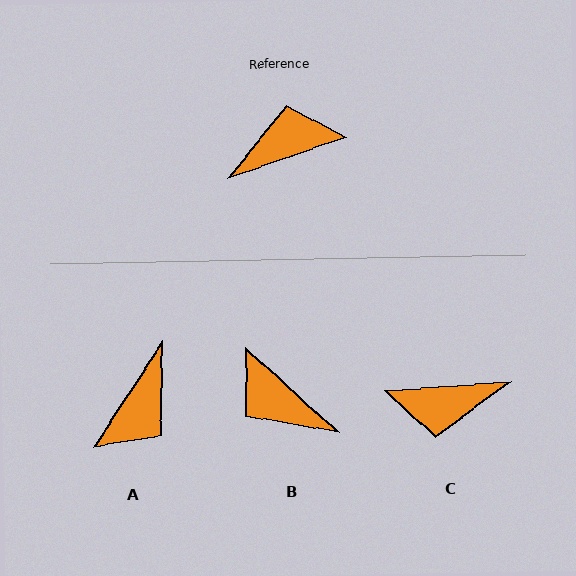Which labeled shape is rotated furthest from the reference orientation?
C, about 165 degrees away.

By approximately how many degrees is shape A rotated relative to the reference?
Approximately 143 degrees clockwise.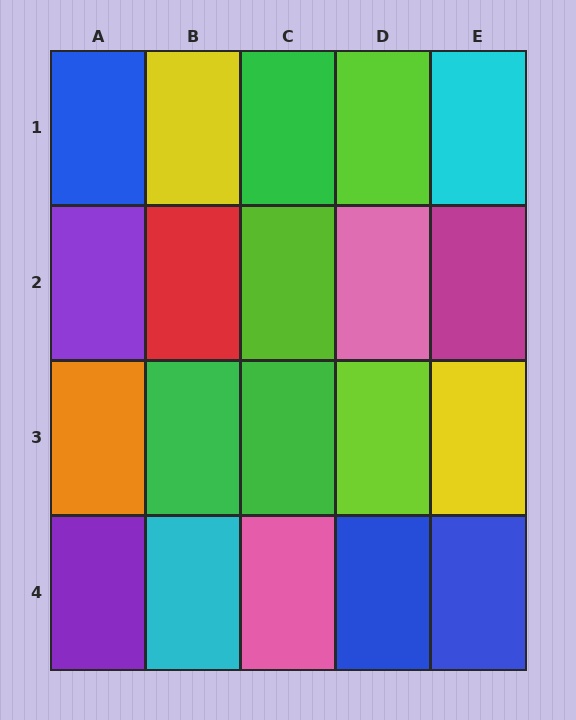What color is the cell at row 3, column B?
Green.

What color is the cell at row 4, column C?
Pink.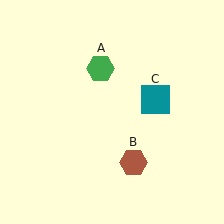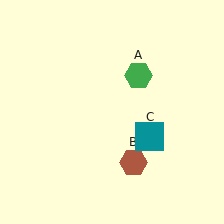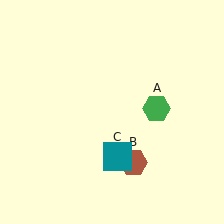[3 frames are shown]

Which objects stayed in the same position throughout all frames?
Brown hexagon (object B) remained stationary.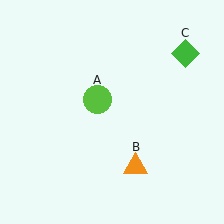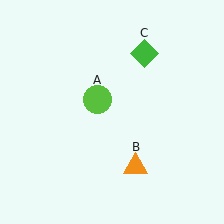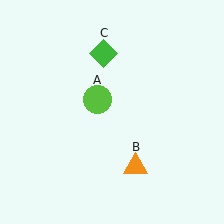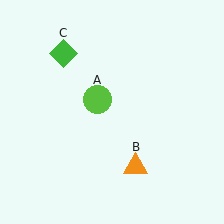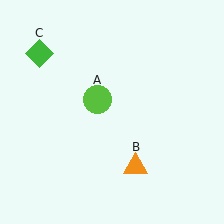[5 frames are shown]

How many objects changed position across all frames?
1 object changed position: green diamond (object C).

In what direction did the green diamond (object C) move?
The green diamond (object C) moved left.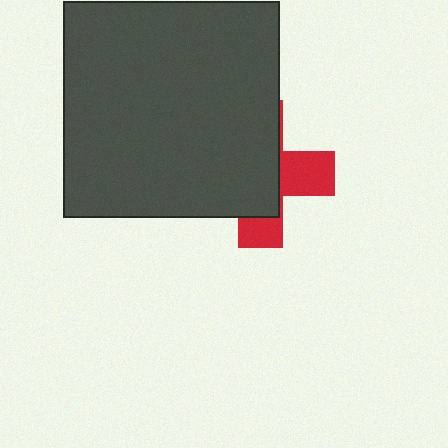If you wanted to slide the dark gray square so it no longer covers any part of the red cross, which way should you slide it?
Slide it left — that is the most direct way to separate the two shapes.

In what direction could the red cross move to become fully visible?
The red cross could move right. That would shift it out from behind the dark gray square entirely.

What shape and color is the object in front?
The object in front is a dark gray square.